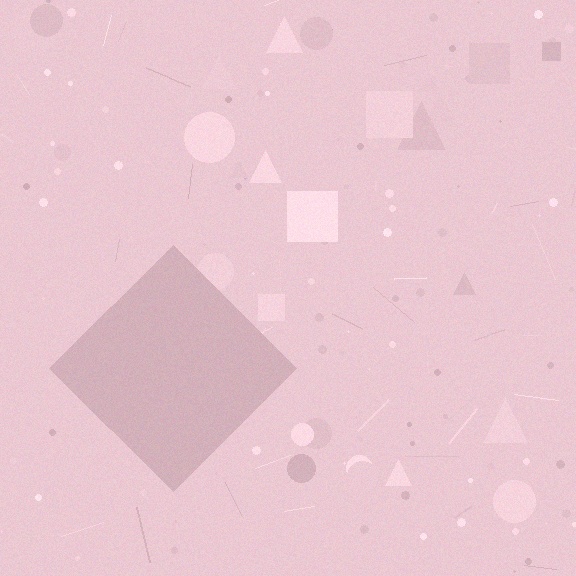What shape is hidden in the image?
A diamond is hidden in the image.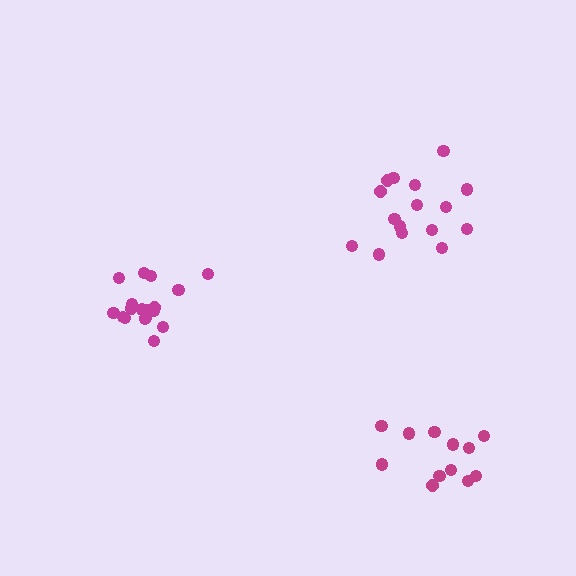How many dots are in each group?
Group 1: 16 dots, Group 2: 12 dots, Group 3: 18 dots (46 total).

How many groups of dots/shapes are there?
There are 3 groups.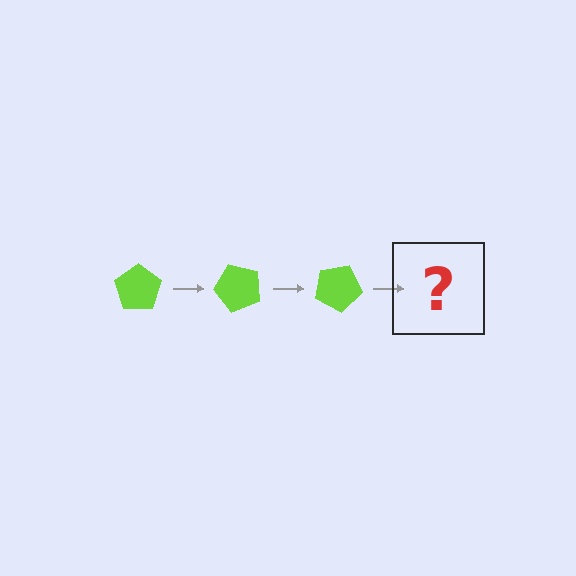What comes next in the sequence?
The next element should be a lime pentagon rotated 150 degrees.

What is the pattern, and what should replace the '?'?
The pattern is that the pentagon rotates 50 degrees each step. The '?' should be a lime pentagon rotated 150 degrees.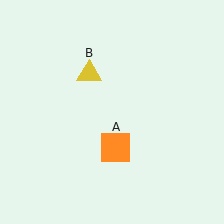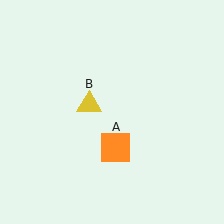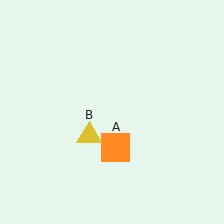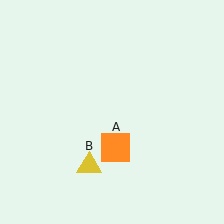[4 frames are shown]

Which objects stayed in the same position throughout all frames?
Orange square (object A) remained stationary.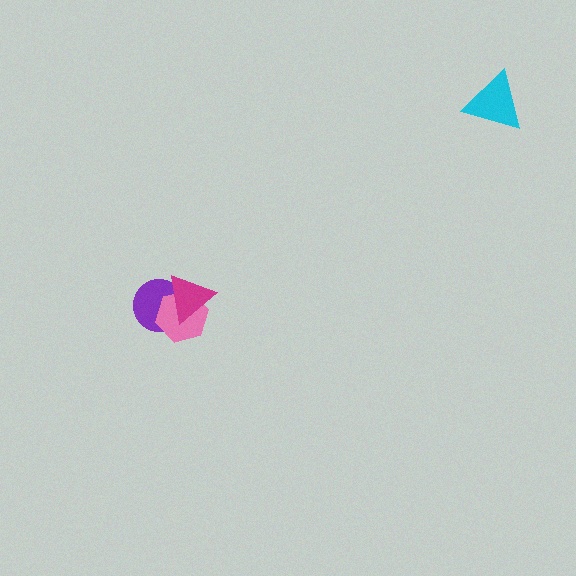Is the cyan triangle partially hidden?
No, no other shape covers it.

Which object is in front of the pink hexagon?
The magenta triangle is in front of the pink hexagon.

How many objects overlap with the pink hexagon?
2 objects overlap with the pink hexagon.